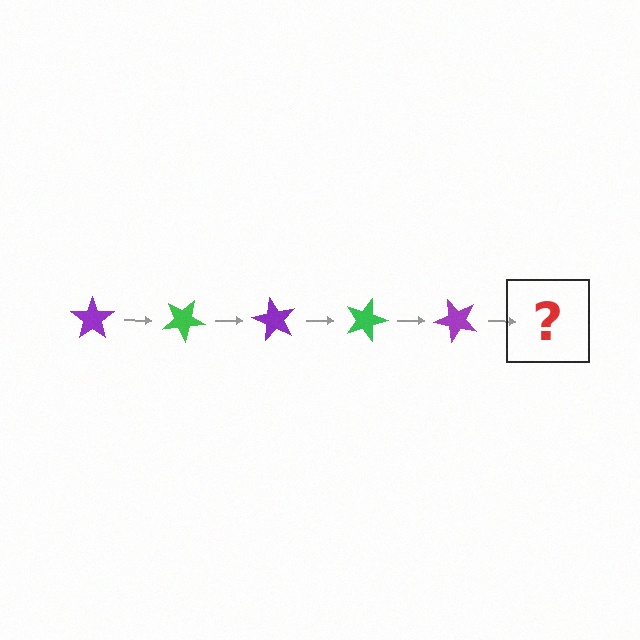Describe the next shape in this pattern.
It should be a green star, rotated 150 degrees from the start.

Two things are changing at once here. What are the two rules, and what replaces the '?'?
The two rules are that it rotates 30 degrees each step and the color cycles through purple and green. The '?' should be a green star, rotated 150 degrees from the start.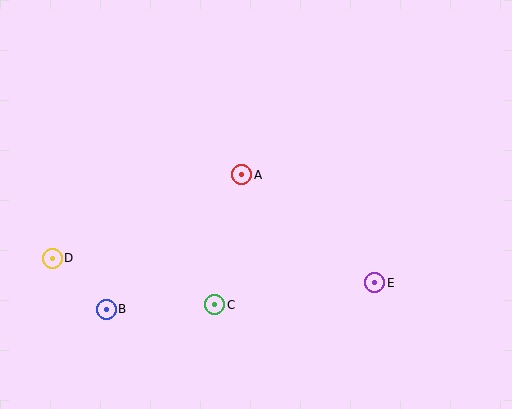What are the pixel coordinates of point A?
Point A is at (242, 175).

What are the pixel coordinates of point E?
Point E is at (375, 283).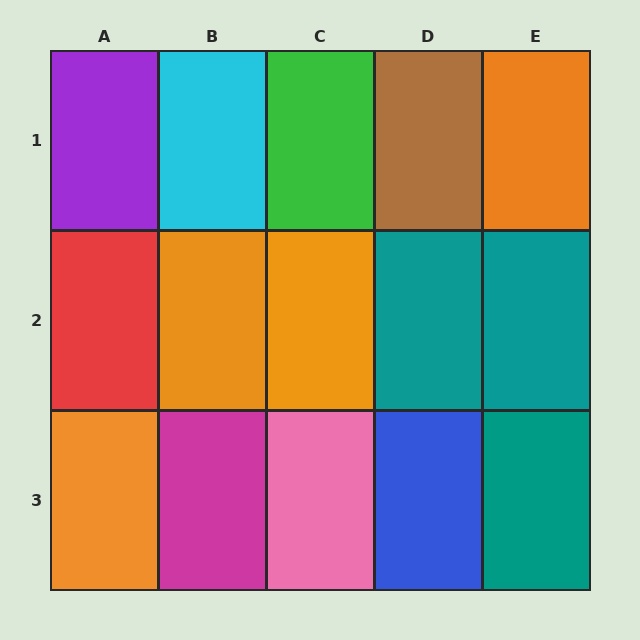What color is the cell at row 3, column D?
Blue.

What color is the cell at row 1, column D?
Brown.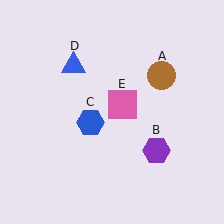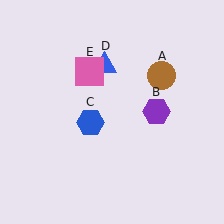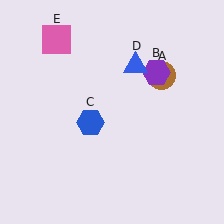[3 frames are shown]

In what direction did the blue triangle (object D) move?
The blue triangle (object D) moved right.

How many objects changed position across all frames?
3 objects changed position: purple hexagon (object B), blue triangle (object D), pink square (object E).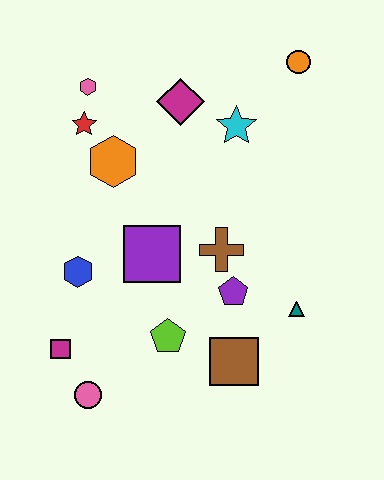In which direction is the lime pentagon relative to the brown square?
The lime pentagon is to the left of the brown square.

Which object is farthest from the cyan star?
The pink circle is farthest from the cyan star.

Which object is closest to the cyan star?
The magenta diamond is closest to the cyan star.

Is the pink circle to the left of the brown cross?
Yes